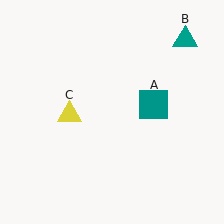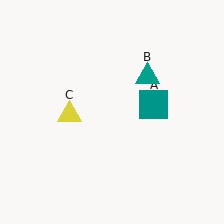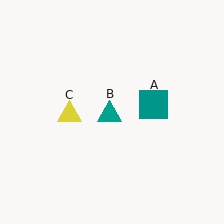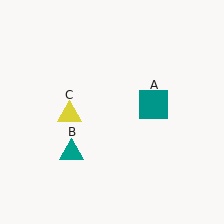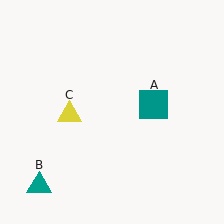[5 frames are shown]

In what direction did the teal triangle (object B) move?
The teal triangle (object B) moved down and to the left.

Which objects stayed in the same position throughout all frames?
Teal square (object A) and yellow triangle (object C) remained stationary.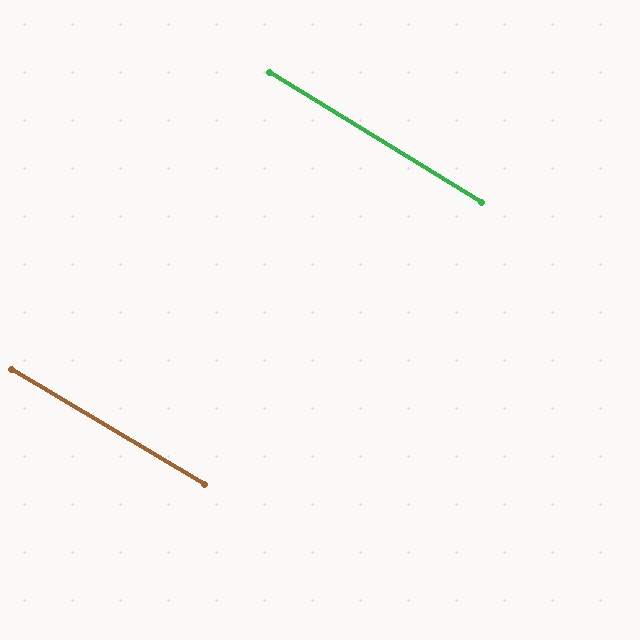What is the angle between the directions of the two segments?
Approximately 1 degree.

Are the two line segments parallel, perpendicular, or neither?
Parallel — their directions differ by only 0.6°.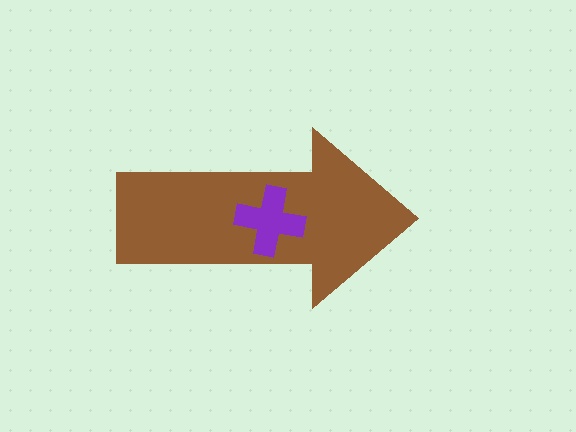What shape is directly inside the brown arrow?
The purple cross.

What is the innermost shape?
The purple cross.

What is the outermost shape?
The brown arrow.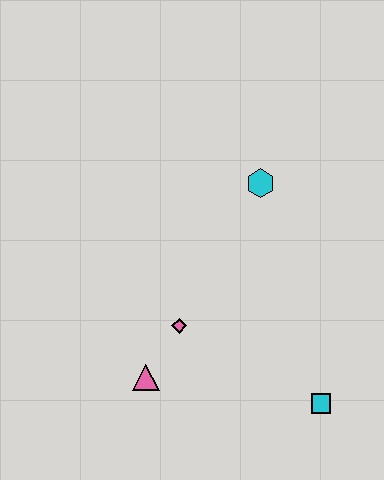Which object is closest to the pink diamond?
The pink triangle is closest to the pink diamond.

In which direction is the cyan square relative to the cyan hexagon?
The cyan square is below the cyan hexagon.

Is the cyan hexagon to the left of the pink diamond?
No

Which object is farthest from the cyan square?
The cyan hexagon is farthest from the cyan square.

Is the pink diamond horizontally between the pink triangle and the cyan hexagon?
Yes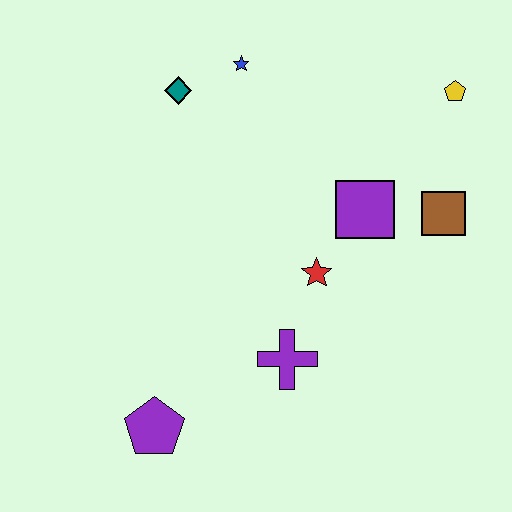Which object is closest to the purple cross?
The red star is closest to the purple cross.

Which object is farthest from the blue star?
The purple pentagon is farthest from the blue star.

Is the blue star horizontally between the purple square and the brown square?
No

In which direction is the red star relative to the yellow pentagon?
The red star is below the yellow pentagon.